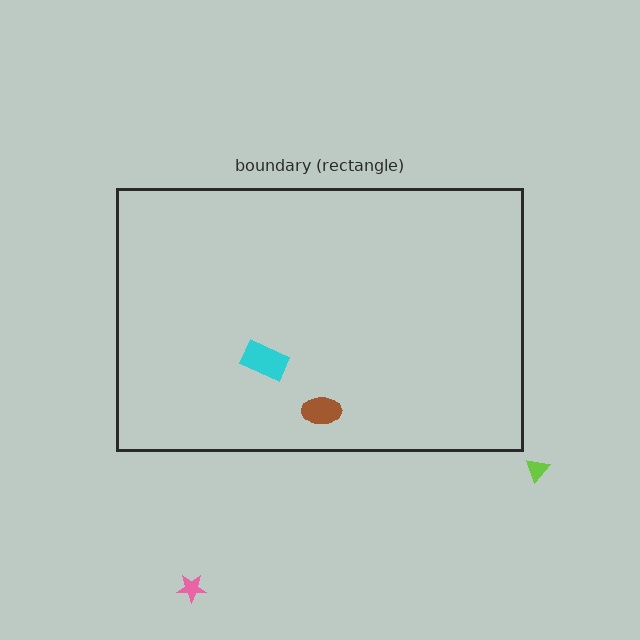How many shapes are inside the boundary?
2 inside, 2 outside.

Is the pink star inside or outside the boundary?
Outside.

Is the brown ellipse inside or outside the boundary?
Inside.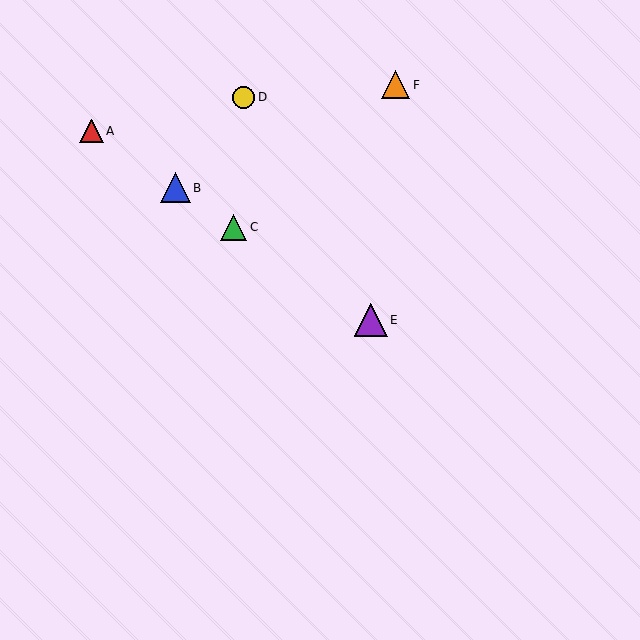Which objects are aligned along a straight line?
Objects A, B, C, E are aligned along a straight line.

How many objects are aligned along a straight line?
4 objects (A, B, C, E) are aligned along a straight line.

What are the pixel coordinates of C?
Object C is at (234, 227).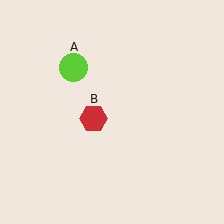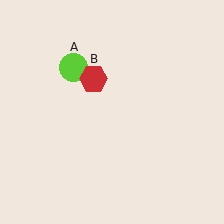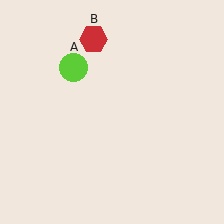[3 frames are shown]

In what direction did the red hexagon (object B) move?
The red hexagon (object B) moved up.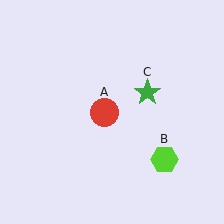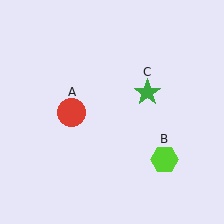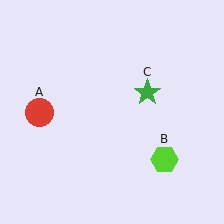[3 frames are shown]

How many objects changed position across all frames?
1 object changed position: red circle (object A).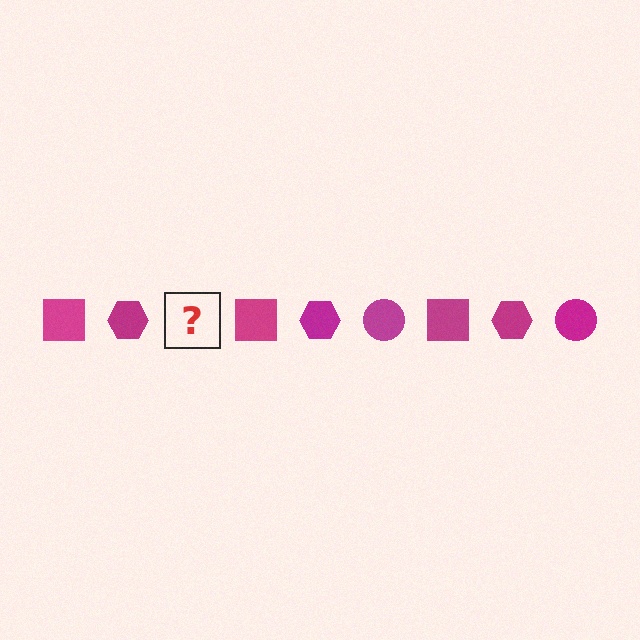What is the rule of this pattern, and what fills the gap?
The rule is that the pattern cycles through square, hexagon, circle shapes in magenta. The gap should be filled with a magenta circle.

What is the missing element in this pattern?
The missing element is a magenta circle.